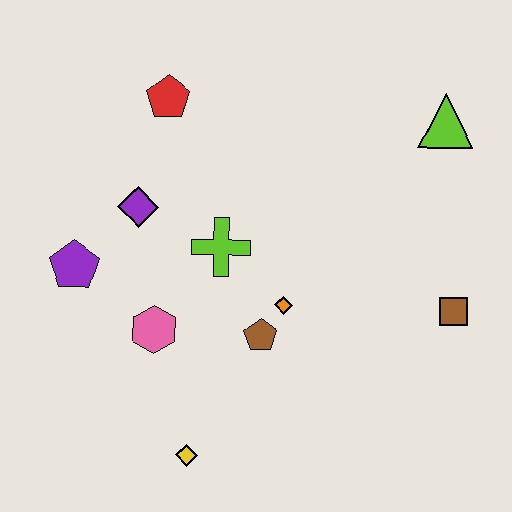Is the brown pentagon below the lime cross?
Yes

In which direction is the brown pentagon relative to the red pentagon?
The brown pentagon is below the red pentagon.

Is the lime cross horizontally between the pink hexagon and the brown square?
Yes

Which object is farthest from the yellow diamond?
The lime triangle is farthest from the yellow diamond.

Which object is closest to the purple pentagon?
The purple diamond is closest to the purple pentagon.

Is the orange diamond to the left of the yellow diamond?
No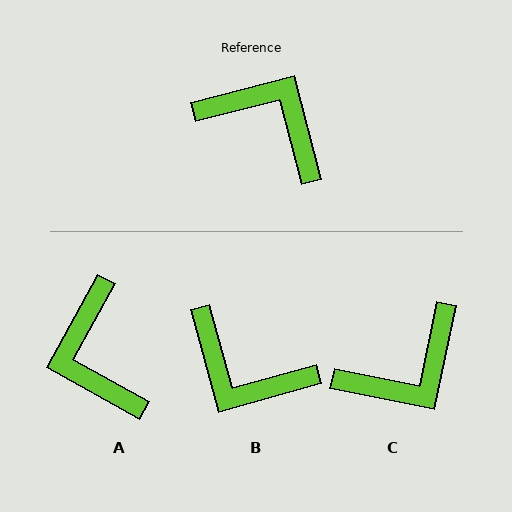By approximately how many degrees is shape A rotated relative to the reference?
Approximately 137 degrees counter-clockwise.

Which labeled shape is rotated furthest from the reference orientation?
B, about 179 degrees away.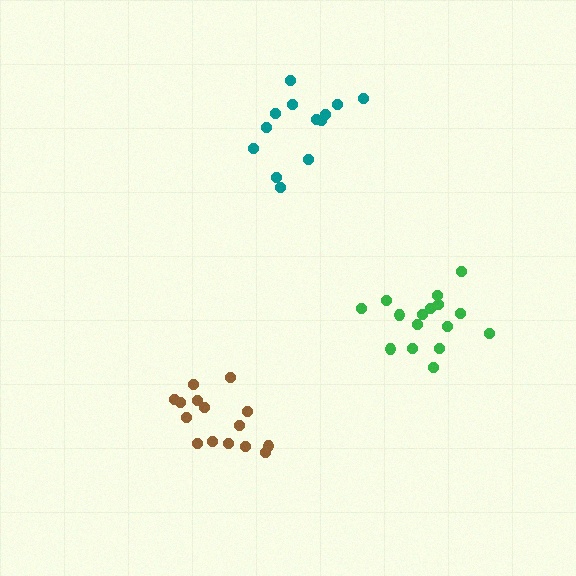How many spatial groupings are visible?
There are 3 spatial groupings.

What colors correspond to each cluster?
The clusters are colored: green, teal, brown.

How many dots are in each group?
Group 1: 16 dots, Group 2: 13 dots, Group 3: 15 dots (44 total).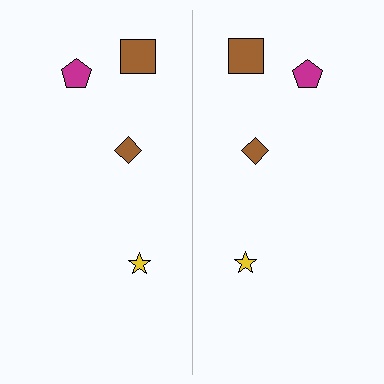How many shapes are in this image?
There are 8 shapes in this image.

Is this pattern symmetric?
Yes, this pattern has bilateral (reflection) symmetry.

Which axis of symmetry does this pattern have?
The pattern has a vertical axis of symmetry running through the center of the image.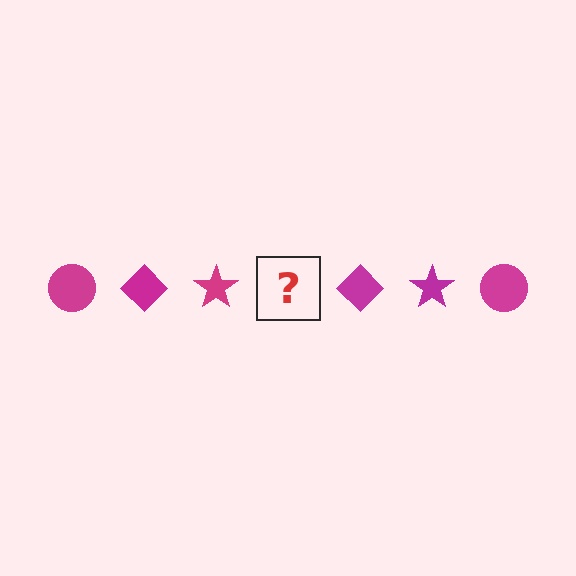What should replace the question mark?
The question mark should be replaced with a magenta circle.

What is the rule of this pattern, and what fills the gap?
The rule is that the pattern cycles through circle, diamond, star shapes in magenta. The gap should be filled with a magenta circle.